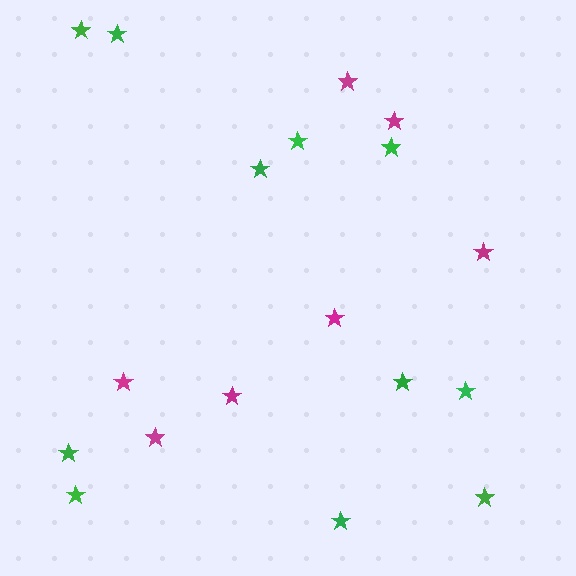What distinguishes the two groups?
There are 2 groups: one group of magenta stars (7) and one group of green stars (11).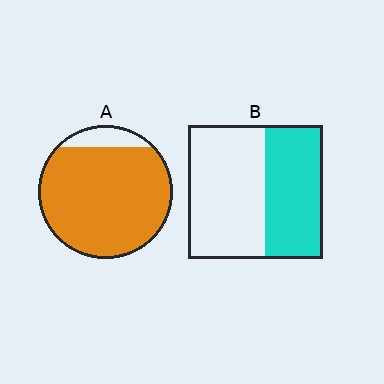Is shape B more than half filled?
No.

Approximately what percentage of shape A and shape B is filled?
A is approximately 90% and B is approximately 45%.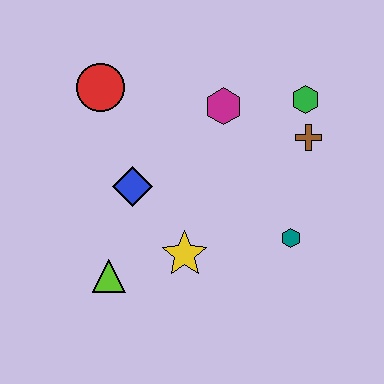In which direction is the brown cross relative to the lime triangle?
The brown cross is to the right of the lime triangle.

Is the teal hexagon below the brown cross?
Yes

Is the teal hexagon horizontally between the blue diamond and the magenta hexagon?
No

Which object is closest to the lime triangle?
The yellow star is closest to the lime triangle.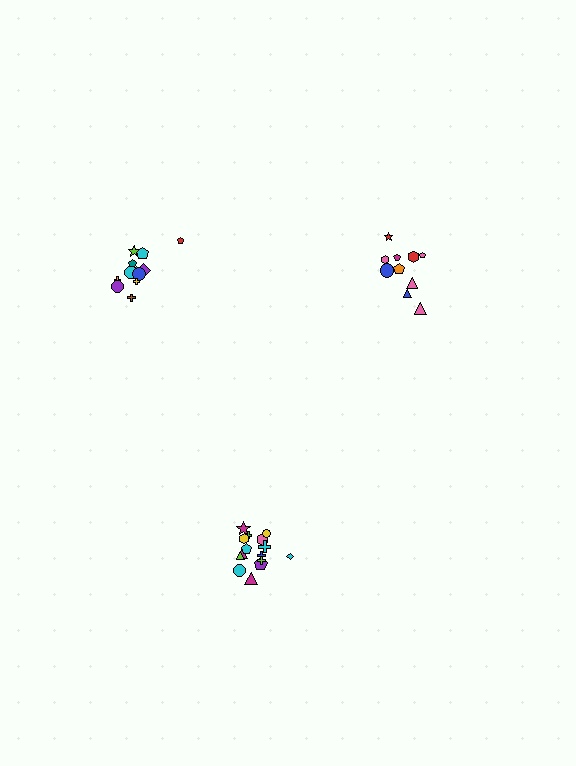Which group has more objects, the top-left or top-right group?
The top-left group.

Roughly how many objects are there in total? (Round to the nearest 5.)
Roughly 35 objects in total.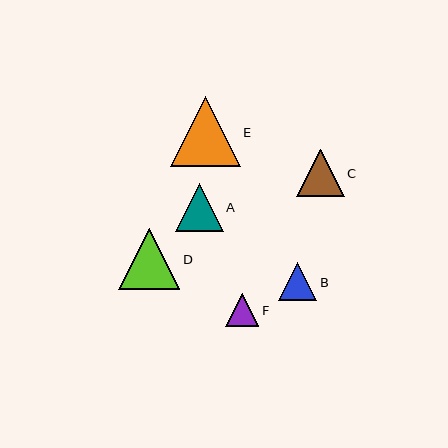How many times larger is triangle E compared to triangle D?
Triangle E is approximately 1.1 times the size of triangle D.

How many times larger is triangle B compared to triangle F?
Triangle B is approximately 1.1 times the size of triangle F.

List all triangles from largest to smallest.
From largest to smallest: E, D, A, C, B, F.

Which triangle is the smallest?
Triangle F is the smallest with a size of approximately 33 pixels.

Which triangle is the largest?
Triangle E is the largest with a size of approximately 70 pixels.